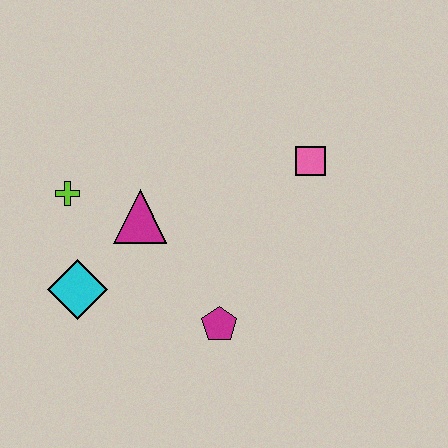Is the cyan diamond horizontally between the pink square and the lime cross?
Yes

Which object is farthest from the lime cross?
The pink square is farthest from the lime cross.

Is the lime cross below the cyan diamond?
No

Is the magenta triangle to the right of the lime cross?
Yes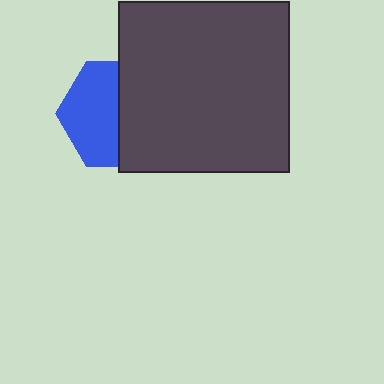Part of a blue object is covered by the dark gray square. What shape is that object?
It is a hexagon.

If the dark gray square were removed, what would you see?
You would see the complete blue hexagon.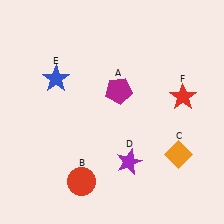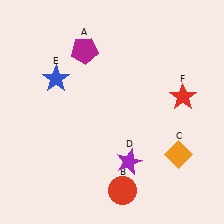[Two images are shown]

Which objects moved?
The objects that moved are: the magenta pentagon (A), the red circle (B).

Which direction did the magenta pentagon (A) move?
The magenta pentagon (A) moved up.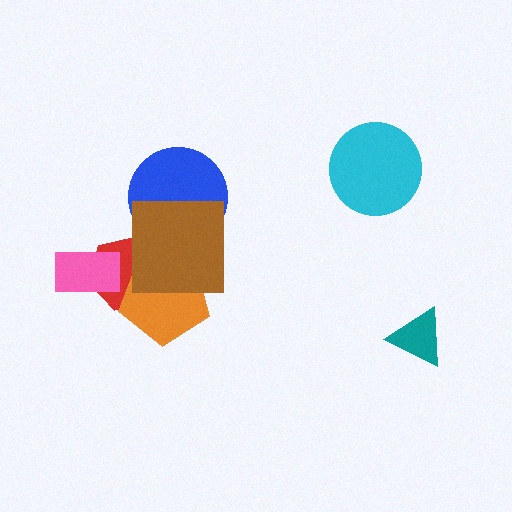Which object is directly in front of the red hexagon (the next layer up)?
The pink rectangle is directly in front of the red hexagon.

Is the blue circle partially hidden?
Yes, it is partially covered by another shape.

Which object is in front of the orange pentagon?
The brown square is in front of the orange pentagon.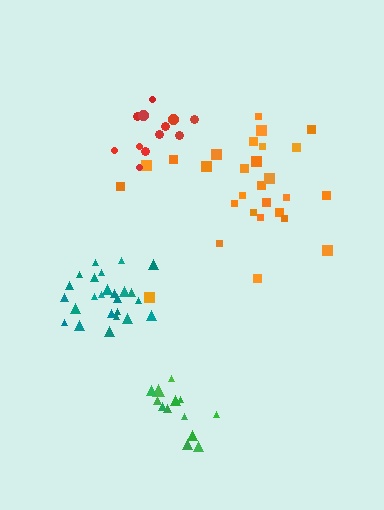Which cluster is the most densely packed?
Teal.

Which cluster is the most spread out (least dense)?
Orange.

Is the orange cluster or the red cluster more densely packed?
Red.